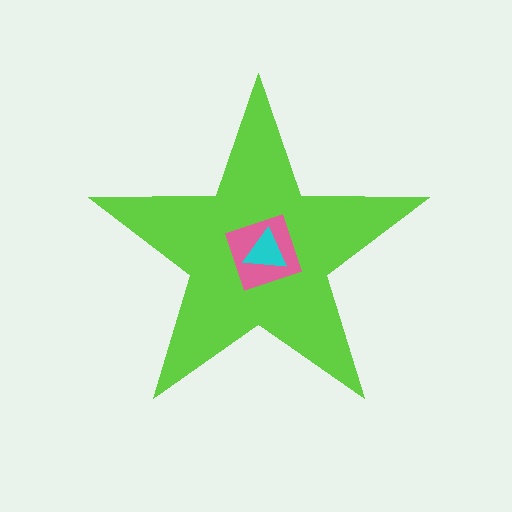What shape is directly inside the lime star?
The pink square.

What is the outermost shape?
The lime star.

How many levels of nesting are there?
3.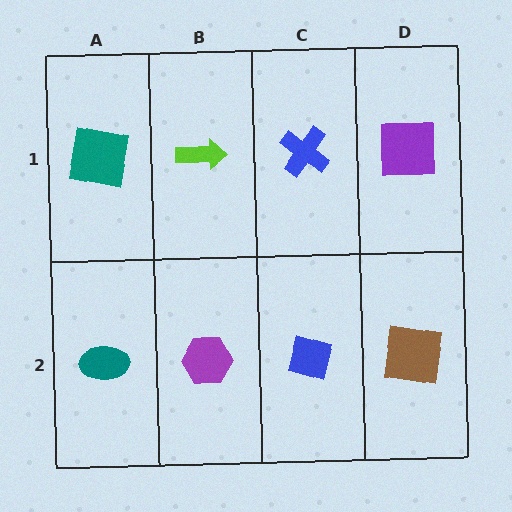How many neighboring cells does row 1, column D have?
2.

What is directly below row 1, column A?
A teal ellipse.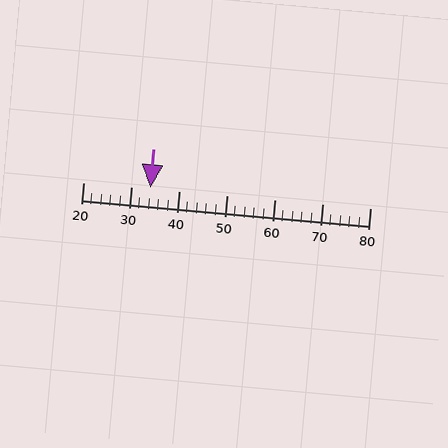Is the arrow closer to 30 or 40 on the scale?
The arrow is closer to 30.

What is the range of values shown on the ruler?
The ruler shows values from 20 to 80.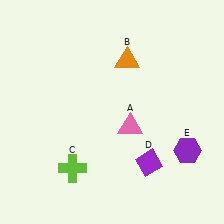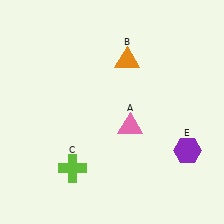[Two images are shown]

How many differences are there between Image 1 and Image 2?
There is 1 difference between the two images.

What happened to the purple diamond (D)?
The purple diamond (D) was removed in Image 2. It was in the bottom-right area of Image 1.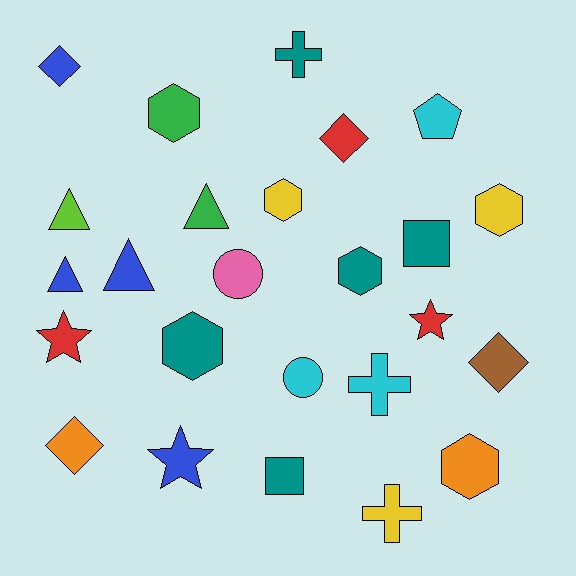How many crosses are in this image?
There are 3 crosses.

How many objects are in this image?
There are 25 objects.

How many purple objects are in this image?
There are no purple objects.